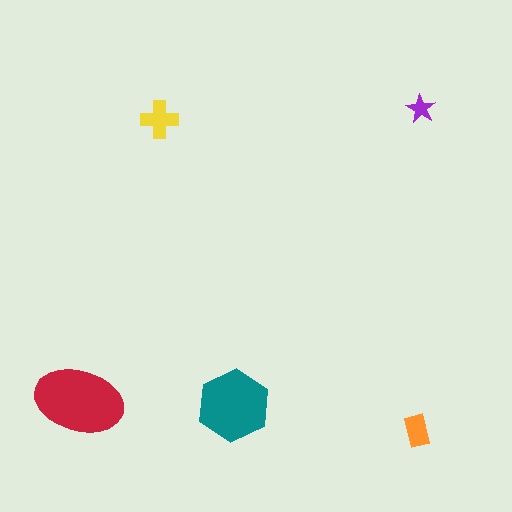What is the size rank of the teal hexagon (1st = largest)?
2nd.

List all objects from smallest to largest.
The purple star, the orange rectangle, the yellow cross, the teal hexagon, the red ellipse.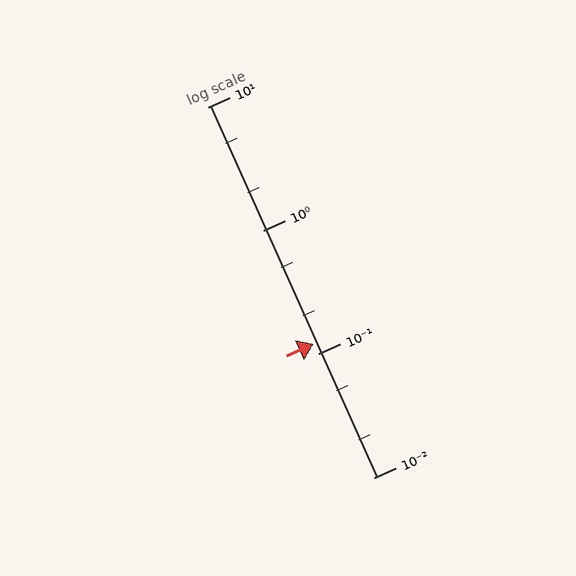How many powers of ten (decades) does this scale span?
The scale spans 3 decades, from 0.01 to 10.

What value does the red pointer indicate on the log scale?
The pointer indicates approximately 0.12.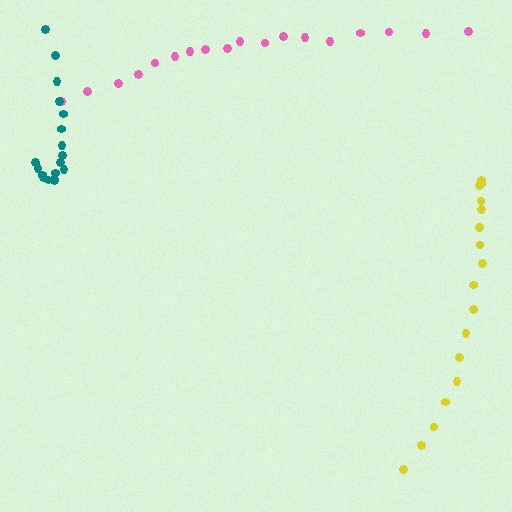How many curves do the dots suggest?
There are 3 distinct paths.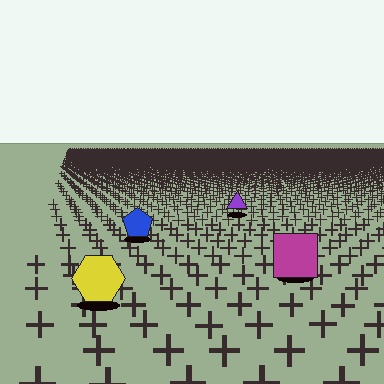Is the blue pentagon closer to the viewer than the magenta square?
No. The magenta square is closer — you can tell from the texture gradient: the ground texture is coarser near it.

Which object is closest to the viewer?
The yellow hexagon is closest. The texture marks near it are larger and more spread out.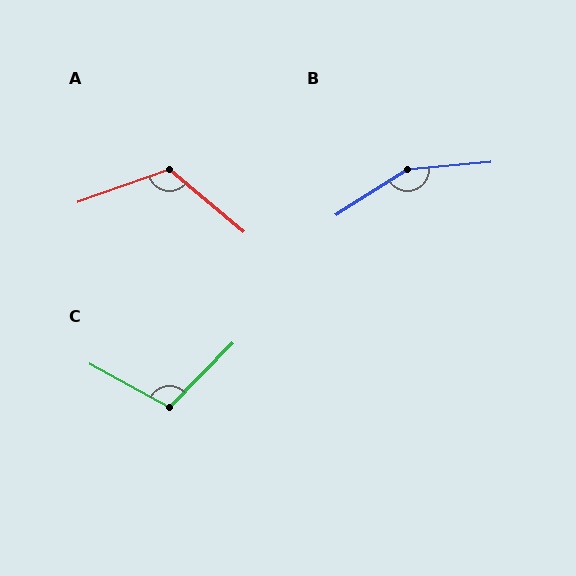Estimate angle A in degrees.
Approximately 120 degrees.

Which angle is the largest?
B, at approximately 152 degrees.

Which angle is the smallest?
C, at approximately 106 degrees.